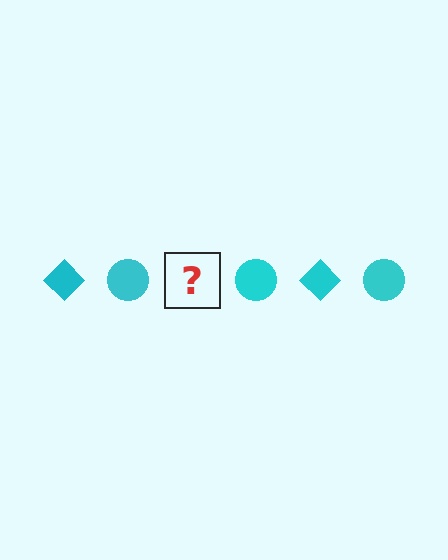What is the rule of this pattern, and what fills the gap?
The rule is that the pattern cycles through diamond, circle shapes in cyan. The gap should be filled with a cyan diamond.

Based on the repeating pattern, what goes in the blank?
The blank should be a cyan diamond.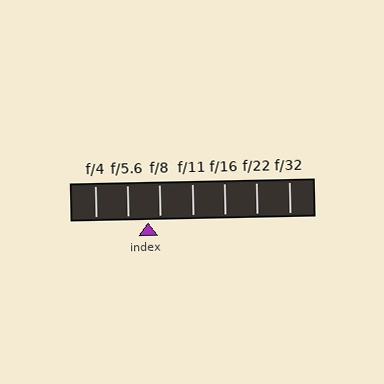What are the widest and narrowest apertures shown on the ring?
The widest aperture shown is f/4 and the narrowest is f/32.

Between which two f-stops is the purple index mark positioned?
The index mark is between f/5.6 and f/8.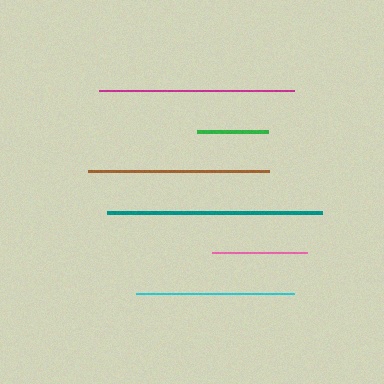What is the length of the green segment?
The green segment is approximately 71 pixels long.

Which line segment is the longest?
The teal line is the longest at approximately 214 pixels.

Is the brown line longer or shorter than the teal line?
The teal line is longer than the brown line.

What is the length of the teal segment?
The teal segment is approximately 214 pixels long.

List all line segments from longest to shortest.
From longest to shortest: teal, magenta, brown, cyan, pink, green.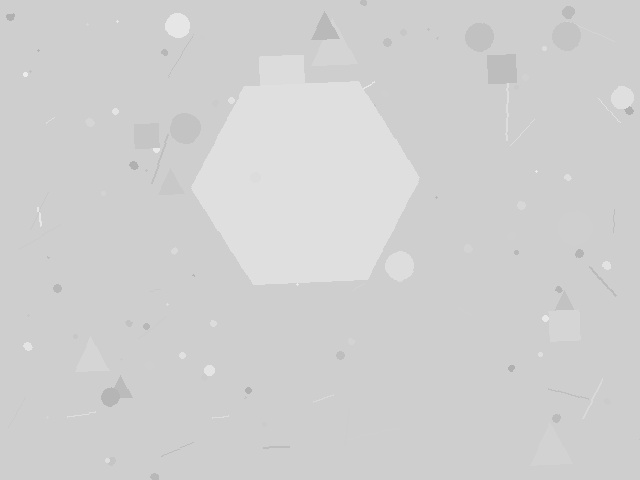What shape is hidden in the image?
A hexagon is hidden in the image.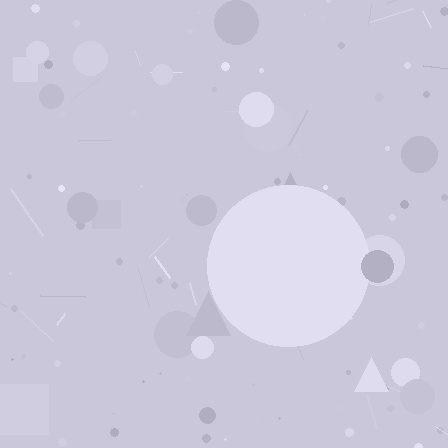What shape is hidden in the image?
A circle is hidden in the image.